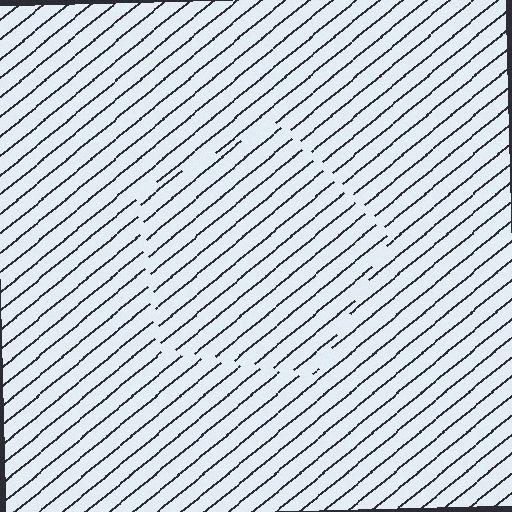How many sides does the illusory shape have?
5 sides — the line-ends trace a pentagon.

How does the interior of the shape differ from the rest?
The interior of the shape contains the same grating, shifted by half a period — the contour is defined by the phase discontinuity where line-ends from the inner and outer gratings abut.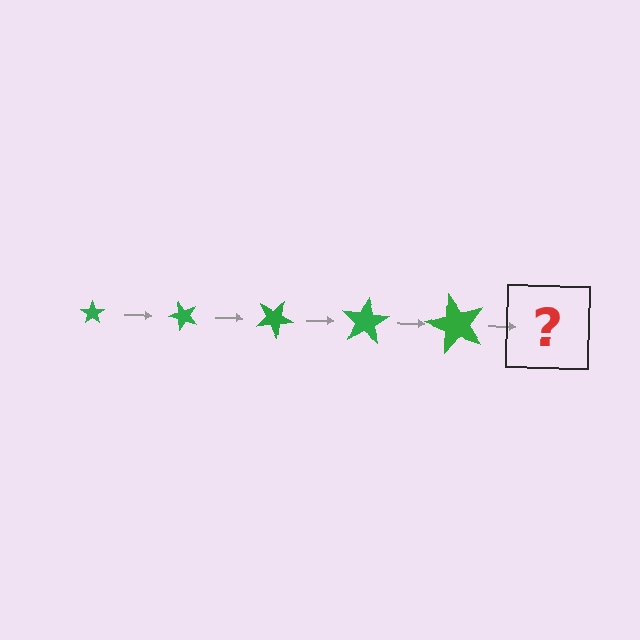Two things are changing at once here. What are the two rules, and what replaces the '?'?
The two rules are that the star grows larger each step and it rotates 50 degrees each step. The '?' should be a star, larger than the previous one and rotated 250 degrees from the start.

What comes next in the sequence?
The next element should be a star, larger than the previous one and rotated 250 degrees from the start.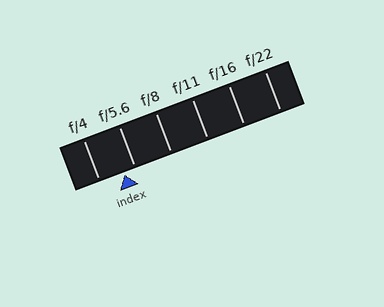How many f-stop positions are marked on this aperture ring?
There are 6 f-stop positions marked.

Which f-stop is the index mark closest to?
The index mark is closest to f/5.6.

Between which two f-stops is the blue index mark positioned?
The index mark is between f/4 and f/5.6.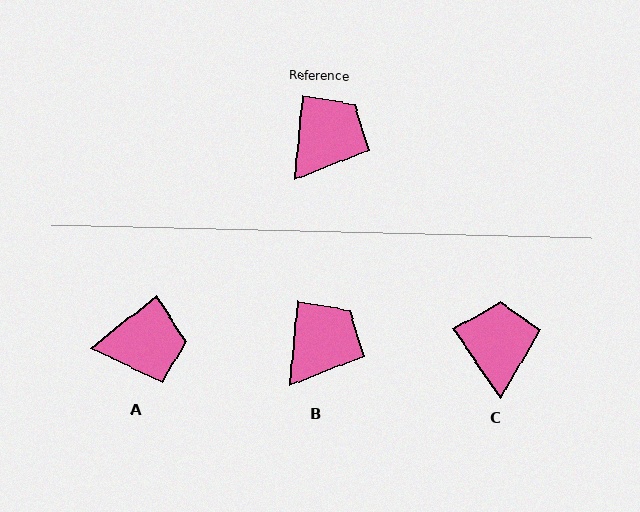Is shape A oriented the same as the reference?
No, it is off by about 47 degrees.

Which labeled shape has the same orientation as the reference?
B.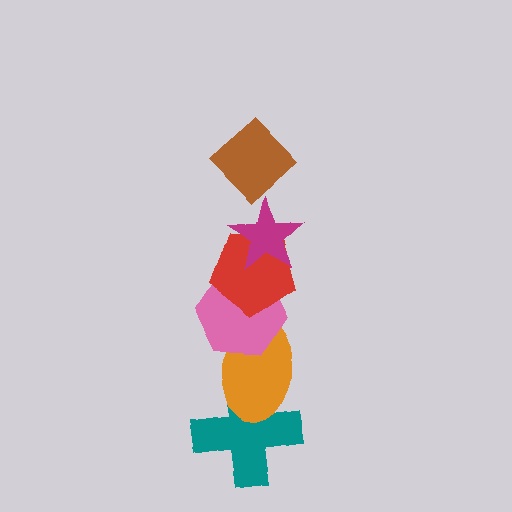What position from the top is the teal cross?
The teal cross is 6th from the top.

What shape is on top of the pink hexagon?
The red pentagon is on top of the pink hexagon.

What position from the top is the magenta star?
The magenta star is 2nd from the top.